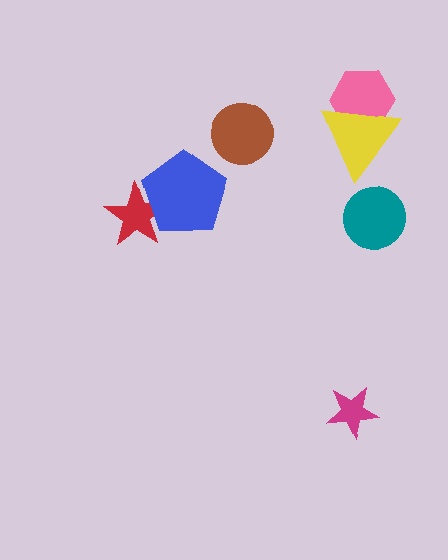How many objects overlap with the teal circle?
0 objects overlap with the teal circle.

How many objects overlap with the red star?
1 object overlaps with the red star.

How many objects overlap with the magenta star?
0 objects overlap with the magenta star.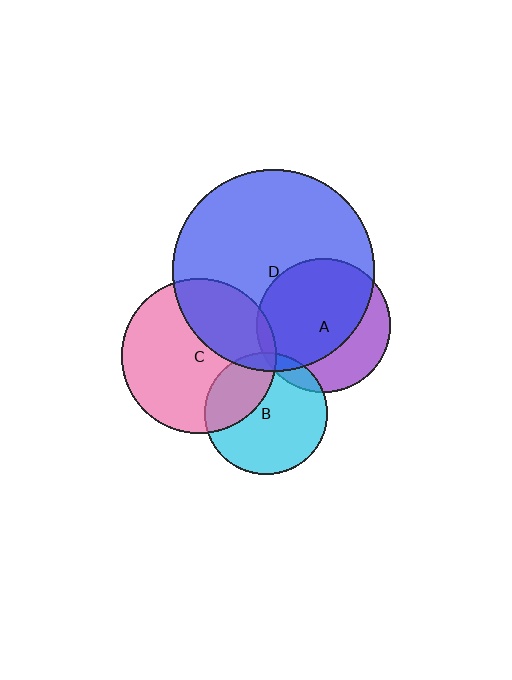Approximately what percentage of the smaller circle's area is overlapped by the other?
Approximately 35%.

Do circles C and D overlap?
Yes.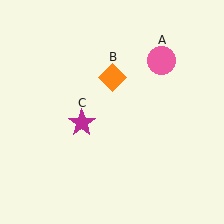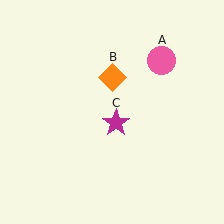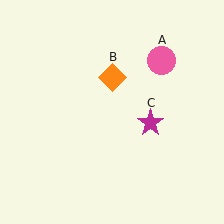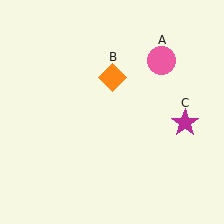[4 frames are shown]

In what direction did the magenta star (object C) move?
The magenta star (object C) moved right.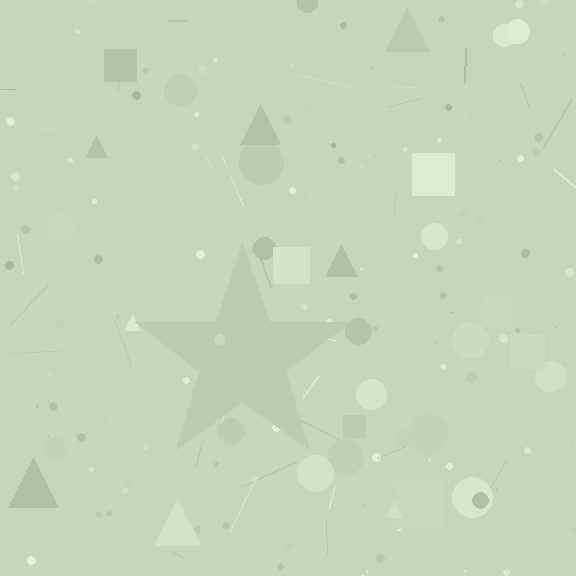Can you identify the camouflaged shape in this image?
The camouflaged shape is a star.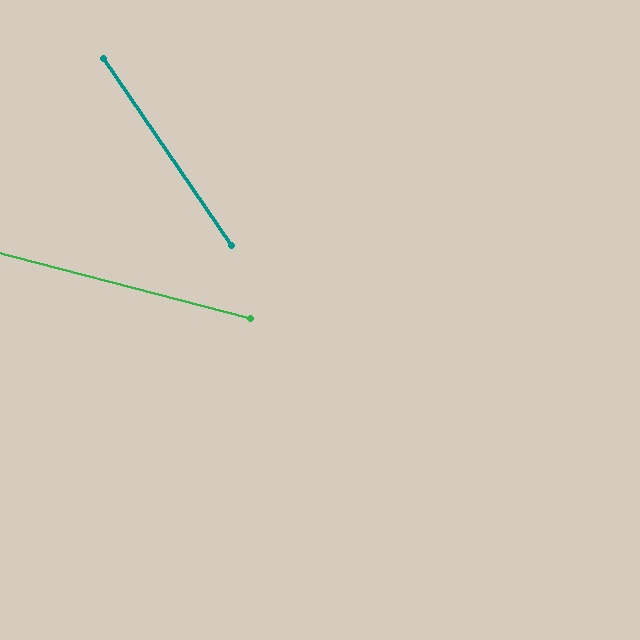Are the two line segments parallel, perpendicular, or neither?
Neither parallel nor perpendicular — they differ by about 41°.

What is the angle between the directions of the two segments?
Approximately 41 degrees.